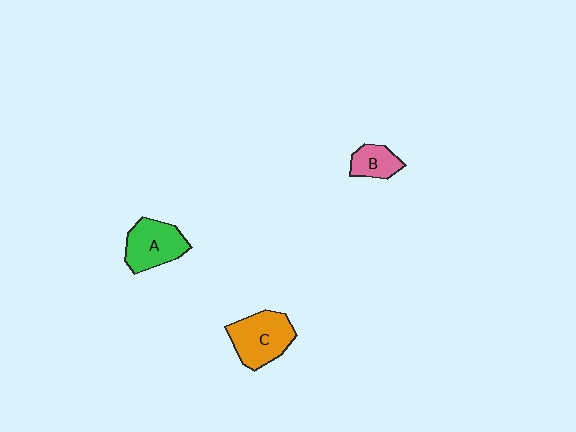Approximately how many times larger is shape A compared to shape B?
Approximately 1.7 times.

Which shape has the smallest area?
Shape B (pink).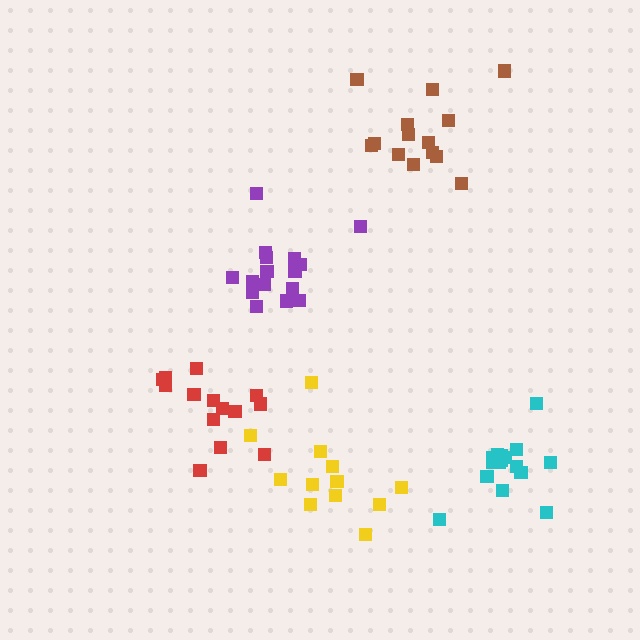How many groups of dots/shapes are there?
There are 5 groups.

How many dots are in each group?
Group 1: 14 dots, Group 2: 16 dots, Group 3: 16 dots, Group 4: 14 dots, Group 5: 12 dots (72 total).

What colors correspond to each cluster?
The clusters are colored: red, cyan, purple, brown, yellow.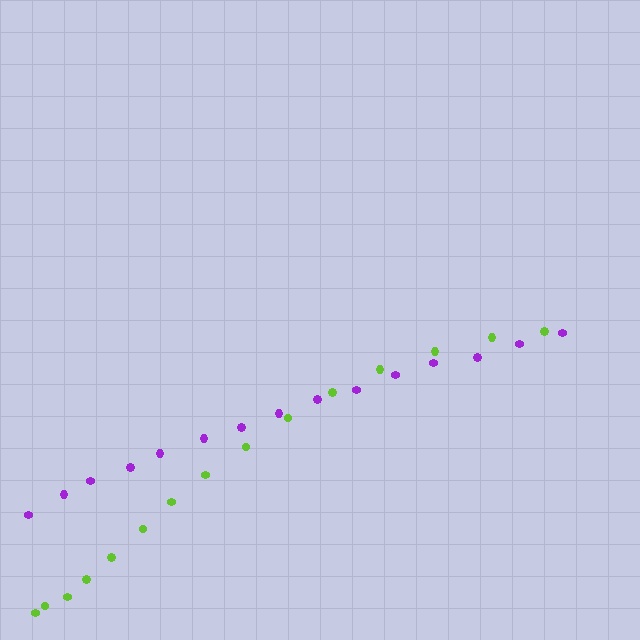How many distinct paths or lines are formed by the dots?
There are 2 distinct paths.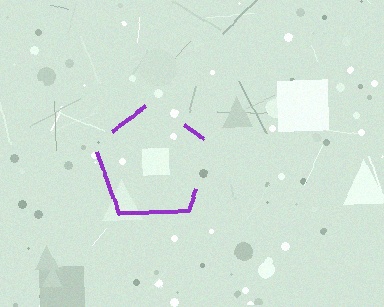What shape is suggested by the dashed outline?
The dashed outline suggests a pentagon.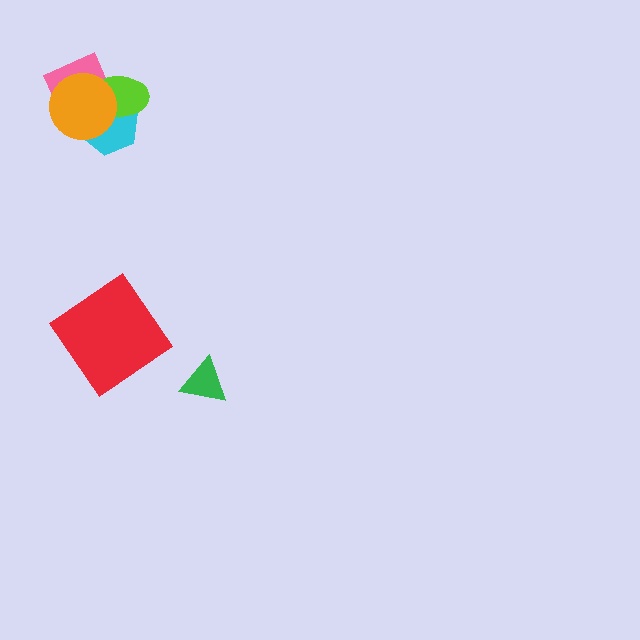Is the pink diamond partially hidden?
Yes, it is partially covered by another shape.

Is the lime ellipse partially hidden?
Yes, it is partially covered by another shape.